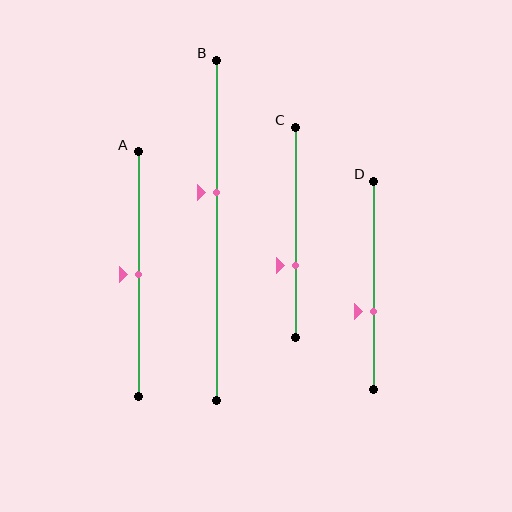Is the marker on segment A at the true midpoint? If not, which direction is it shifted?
Yes, the marker on segment A is at the true midpoint.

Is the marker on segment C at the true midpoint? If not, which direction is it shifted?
No, the marker on segment C is shifted downward by about 16% of the segment length.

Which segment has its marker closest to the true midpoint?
Segment A has its marker closest to the true midpoint.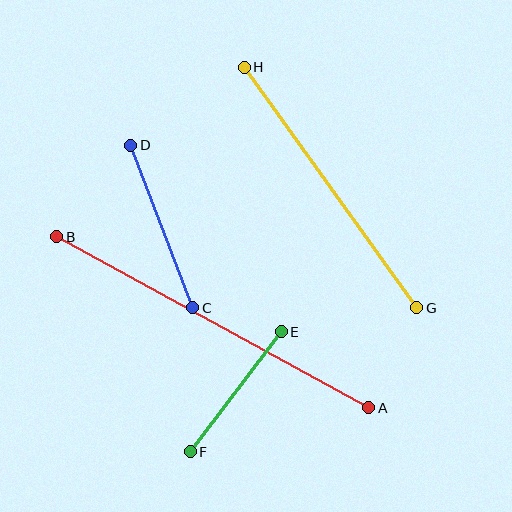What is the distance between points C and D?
The distance is approximately 174 pixels.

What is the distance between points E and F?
The distance is approximately 151 pixels.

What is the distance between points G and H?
The distance is approximately 296 pixels.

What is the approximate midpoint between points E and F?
The midpoint is at approximately (236, 392) pixels.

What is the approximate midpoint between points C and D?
The midpoint is at approximately (162, 227) pixels.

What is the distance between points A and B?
The distance is approximately 356 pixels.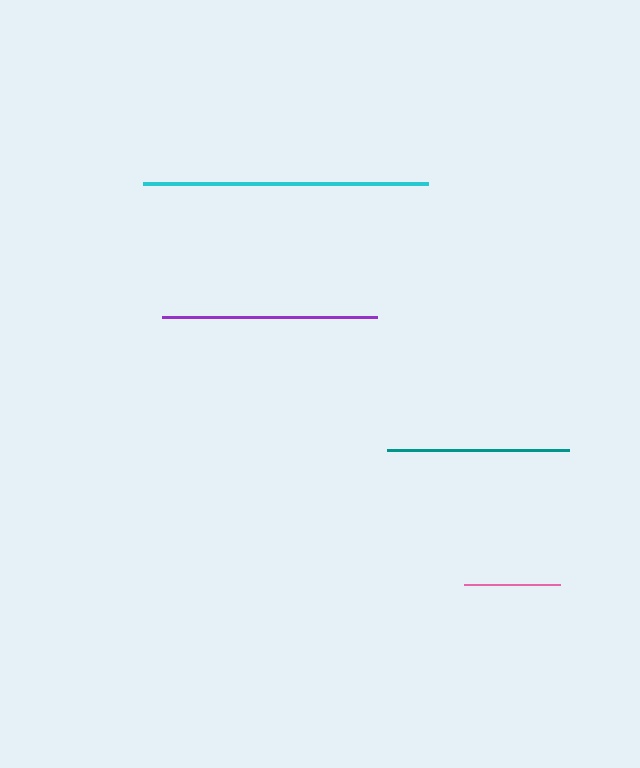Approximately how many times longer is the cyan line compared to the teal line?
The cyan line is approximately 1.6 times the length of the teal line.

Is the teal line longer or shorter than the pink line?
The teal line is longer than the pink line.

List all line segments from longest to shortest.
From longest to shortest: cyan, purple, teal, pink.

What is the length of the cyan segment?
The cyan segment is approximately 285 pixels long.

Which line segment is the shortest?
The pink line is the shortest at approximately 96 pixels.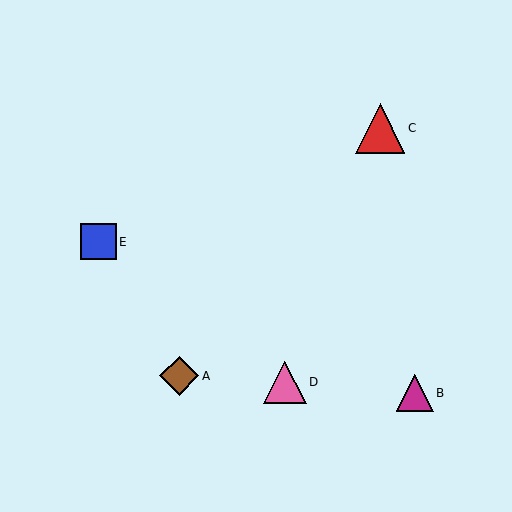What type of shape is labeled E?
Shape E is a blue square.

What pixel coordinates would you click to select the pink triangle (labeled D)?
Click at (285, 382) to select the pink triangle D.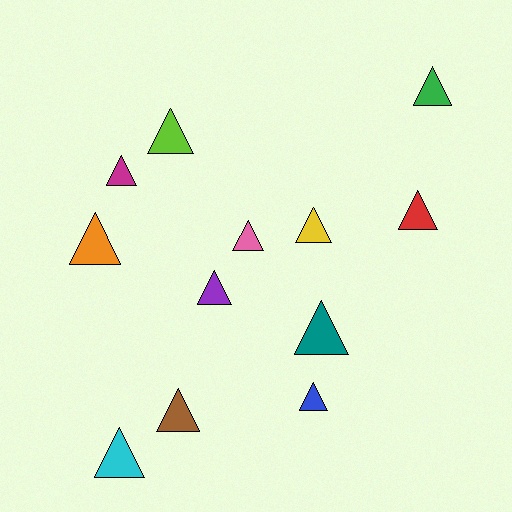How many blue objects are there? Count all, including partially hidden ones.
There is 1 blue object.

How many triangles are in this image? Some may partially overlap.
There are 12 triangles.